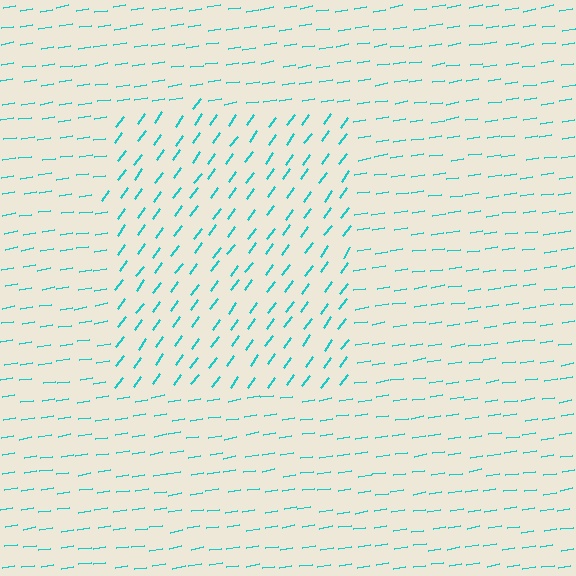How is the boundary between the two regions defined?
The boundary is defined purely by a change in line orientation (approximately 45 degrees difference). All lines are the same color and thickness.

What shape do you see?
I see a rectangle.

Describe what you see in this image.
The image is filled with small cyan line segments. A rectangle region in the image has lines oriented differently from the surrounding lines, creating a visible texture boundary.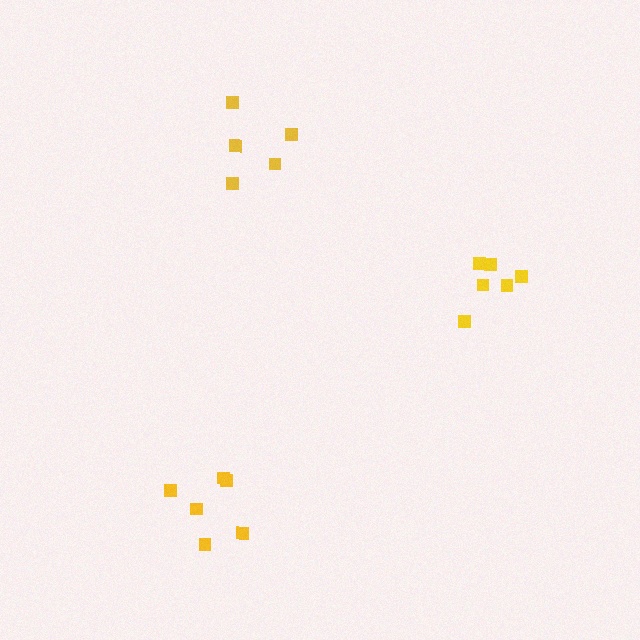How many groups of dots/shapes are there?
There are 3 groups.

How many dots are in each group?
Group 1: 5 dots, Group 2: 6 dots, Group 3: 6 dots (17 total).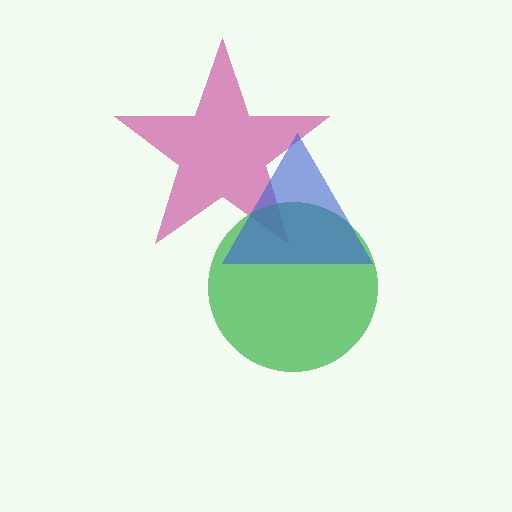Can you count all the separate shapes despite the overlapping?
Yes, there are 3 separate shapes.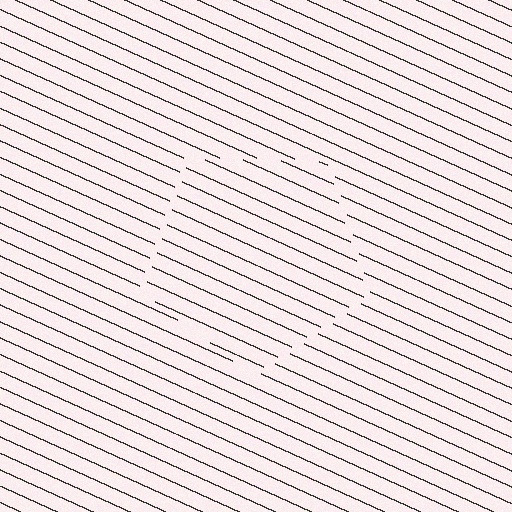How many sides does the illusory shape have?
5 sides — the line-ends trace a pentagon.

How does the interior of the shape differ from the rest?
The interior of the shape contains the same grating, shifted by half a period — the contour is defined by the phase discontinuity where line-ends from the inner and outer gratings abut.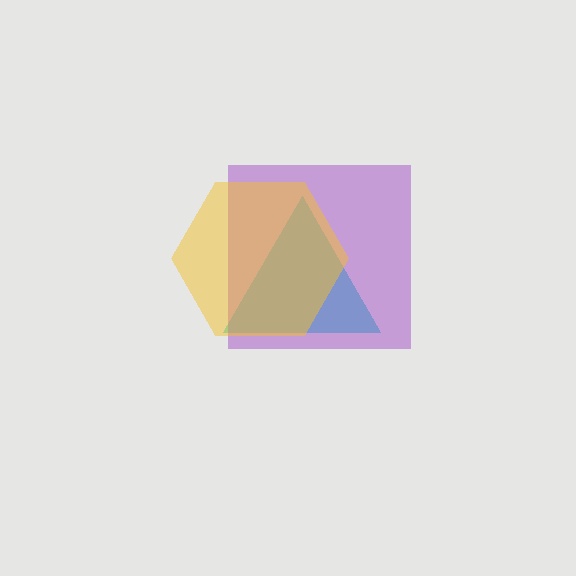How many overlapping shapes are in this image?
There are 3 overlapping shapes in the image.